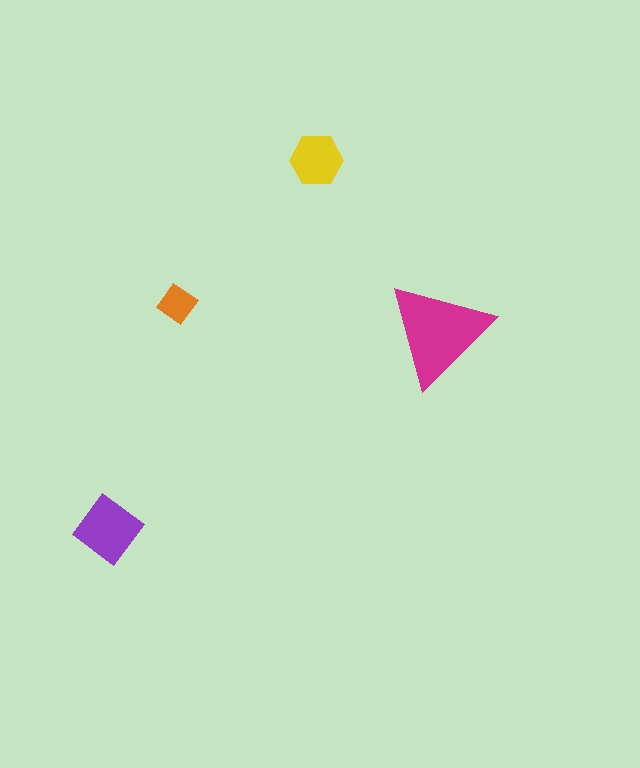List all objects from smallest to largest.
The orange diamond, the yellow hexagon, the purple diamond, the magenta triangle.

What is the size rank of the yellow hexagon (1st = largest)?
3rd.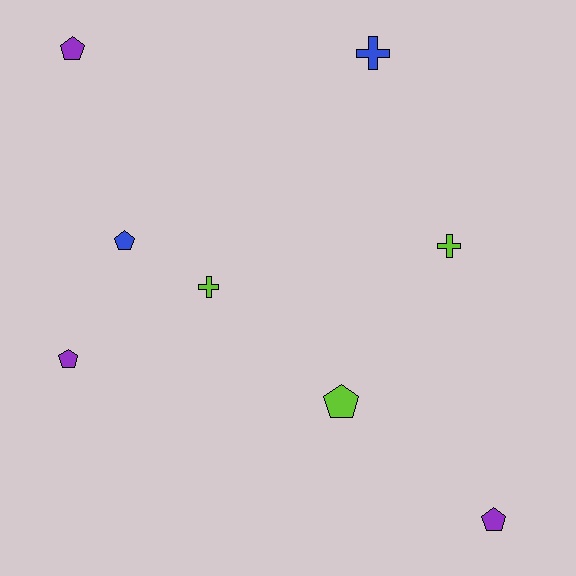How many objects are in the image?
There are 8 objects.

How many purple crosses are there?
There are no purple crosses.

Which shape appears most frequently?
Pentagon, with 5 objects.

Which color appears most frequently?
Lime, with 3 objects.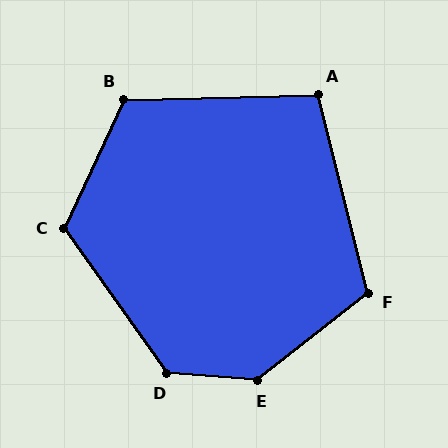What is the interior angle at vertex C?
Approximately 120 degrees (obtuse).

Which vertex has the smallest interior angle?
A, at approximately 103 degrees.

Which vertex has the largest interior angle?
E, at approximately 137 degrees.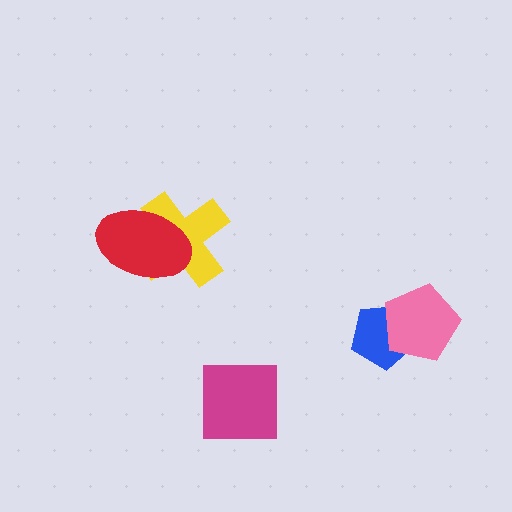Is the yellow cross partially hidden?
Yes, it is partially covered by another shape.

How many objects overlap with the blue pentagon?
1 object overlaps with the blue pentagon.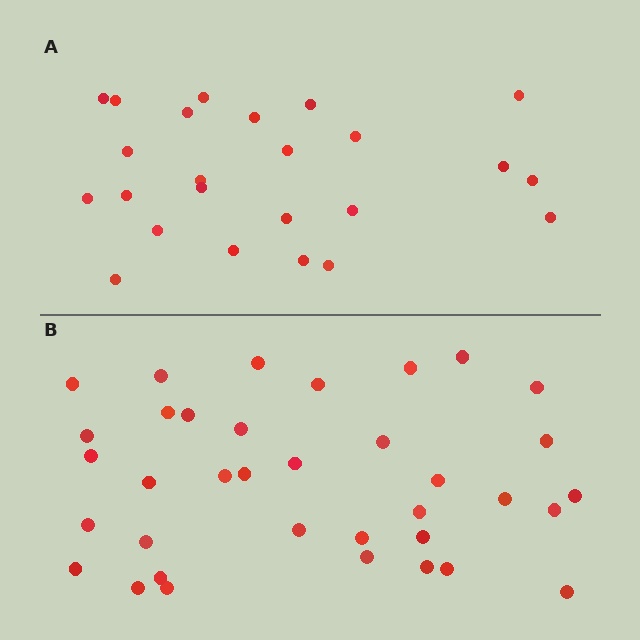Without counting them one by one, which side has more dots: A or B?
Region B (the bottom region) has more dots.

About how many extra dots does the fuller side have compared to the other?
Region B has roughly 12 or so more dots than region A.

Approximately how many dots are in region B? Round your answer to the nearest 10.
About 40 dots. (The exact count is 36, which rounds to 40.)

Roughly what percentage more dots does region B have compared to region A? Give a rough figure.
About 50% more.